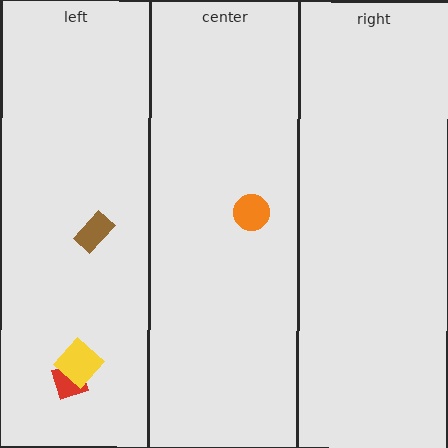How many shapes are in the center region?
1.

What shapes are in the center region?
The orange circle.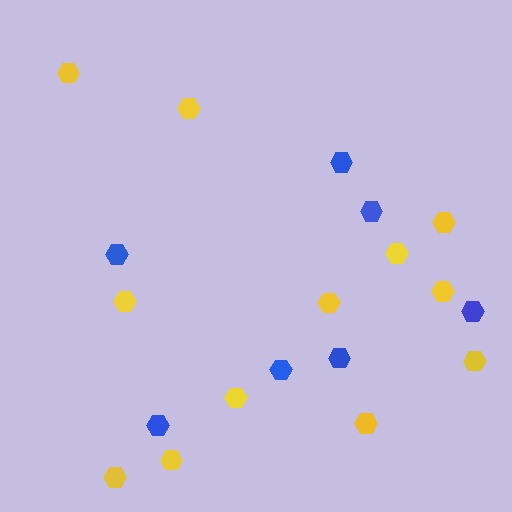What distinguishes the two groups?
There are 2 groups: one group of blue hexagons (7) and one group of yellow hexagons (12).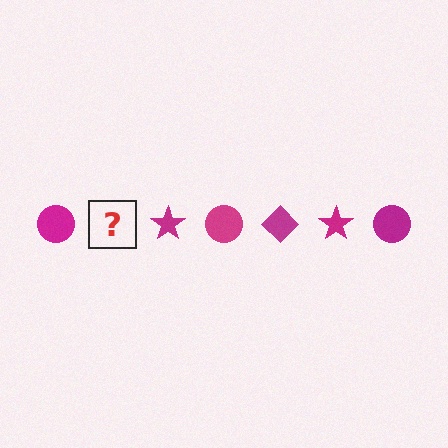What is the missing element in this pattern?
The missing element is a magenta diamond.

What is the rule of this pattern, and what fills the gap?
The rule is that the pattern cycles through circle, diamond, star shapes in magenta. The gap should be filled with a magenta diamond.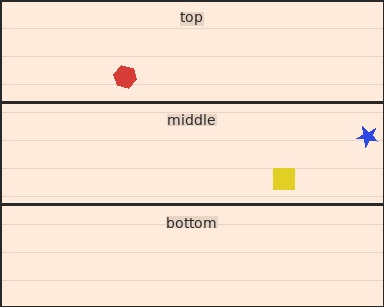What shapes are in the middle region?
The blue star, the yellow square.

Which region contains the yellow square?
The middle region.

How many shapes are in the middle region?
2.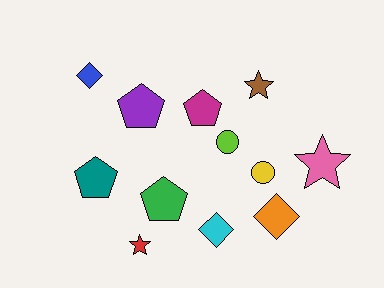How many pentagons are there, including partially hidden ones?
There are 4 pentagons.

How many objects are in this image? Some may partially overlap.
There are 12 objects.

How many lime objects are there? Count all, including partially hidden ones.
There is 1 lime object.